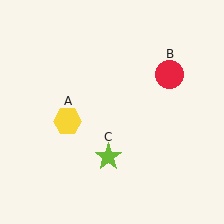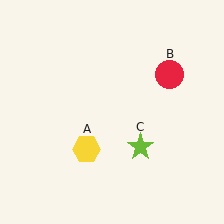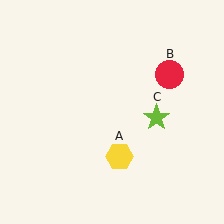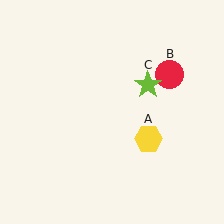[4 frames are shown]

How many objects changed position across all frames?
2 objects changed position: yellow hexagon (object A), lime star (object C).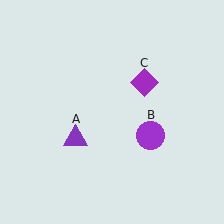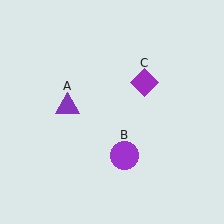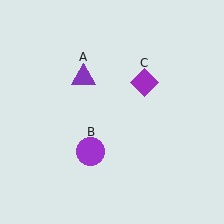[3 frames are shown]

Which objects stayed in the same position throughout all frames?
Purple diamond (object C) remained stationary.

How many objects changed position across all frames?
2 objects changed position: purple triangle (object A), purple circle (object B).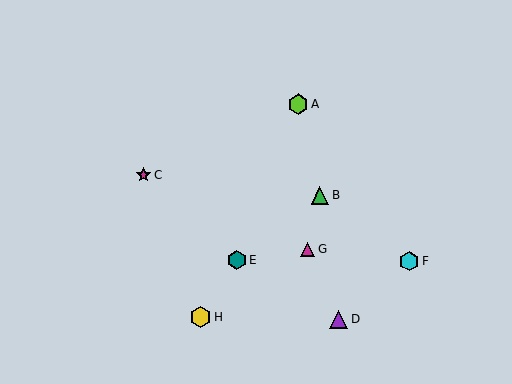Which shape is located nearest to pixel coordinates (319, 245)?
The magenta triangle (labeled G) at (308, 249) is nearest to that location.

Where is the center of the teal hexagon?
The center of the teal hexagon is at (237, 260).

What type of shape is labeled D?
Shape D is a purple triangle.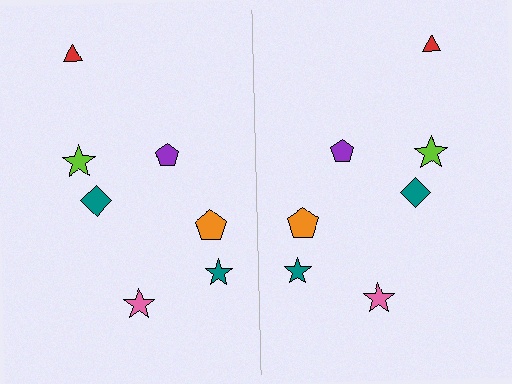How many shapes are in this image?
There are 14 shapes in this image.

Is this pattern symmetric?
Yes, this pattern has bilateral (reflection) symmetry.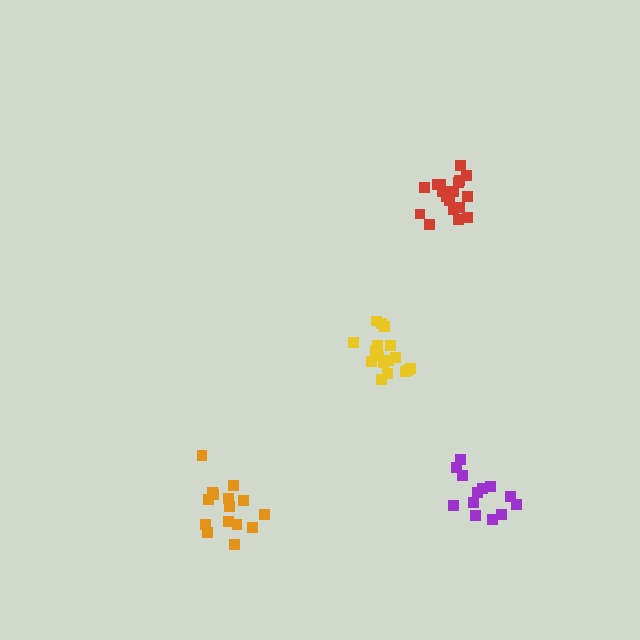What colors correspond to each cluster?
The clusters are colored: red, orange, purple, yellow.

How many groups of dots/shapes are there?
There are 4 groups.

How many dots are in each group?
Group 1: 18 dots, Group 2: 15 dots, Group 3: 13 dots, Group 4: 17 dots (63 total).